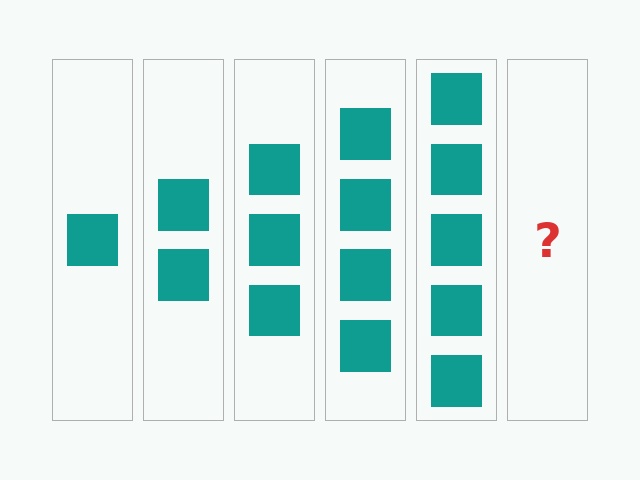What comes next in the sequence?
The next element should be 6 squares.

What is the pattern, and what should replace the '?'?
The pattern is that each step adds one more square. The '?' should be 6 squares.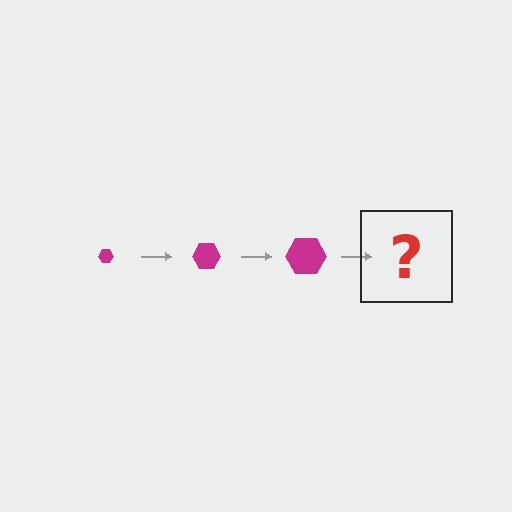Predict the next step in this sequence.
The next step is a magenta hexagon, larger than the previous one.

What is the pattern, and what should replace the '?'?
The pattern is that the hexagon gets progressively larger each step. The '?' should be a magenta hexagon, larger than the previous one.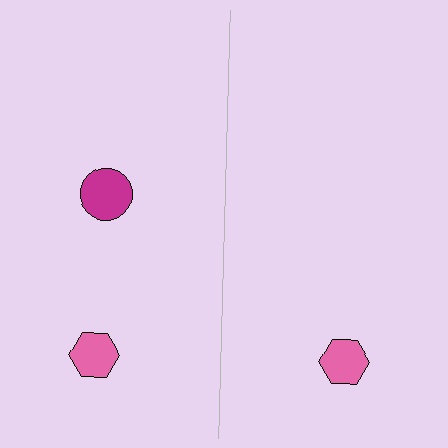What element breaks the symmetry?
A magenta circle is missing from the right side.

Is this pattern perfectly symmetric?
No, the pattern is not perfectly symmetric. A magenta circle is missing from the right side.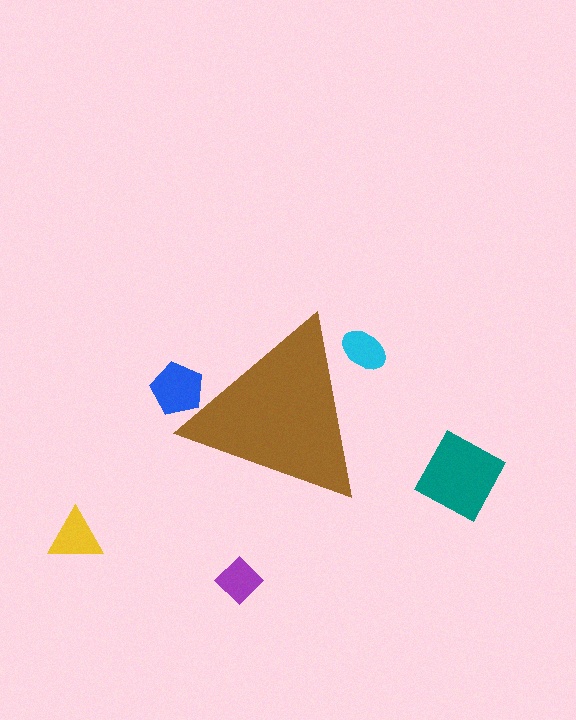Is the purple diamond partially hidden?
No, the purple diamond is fully visible.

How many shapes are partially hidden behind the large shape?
2 shapes are partially hidden.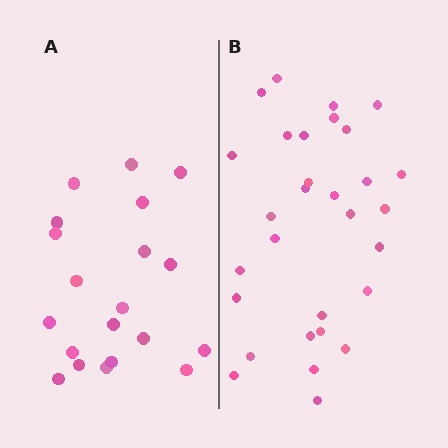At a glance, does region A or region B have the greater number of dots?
Region B (the right region) has more dots.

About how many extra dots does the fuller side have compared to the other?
Region B has roughly 10 or so more dots than region A.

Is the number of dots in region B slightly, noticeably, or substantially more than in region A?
Region B has substantially more. The ratio is roughly 1.5 to 1.